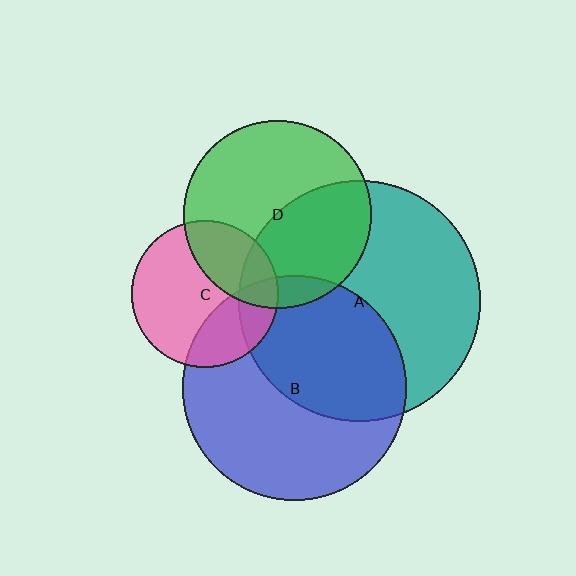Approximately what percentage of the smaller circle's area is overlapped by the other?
Approximately 20%.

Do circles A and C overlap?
Yes.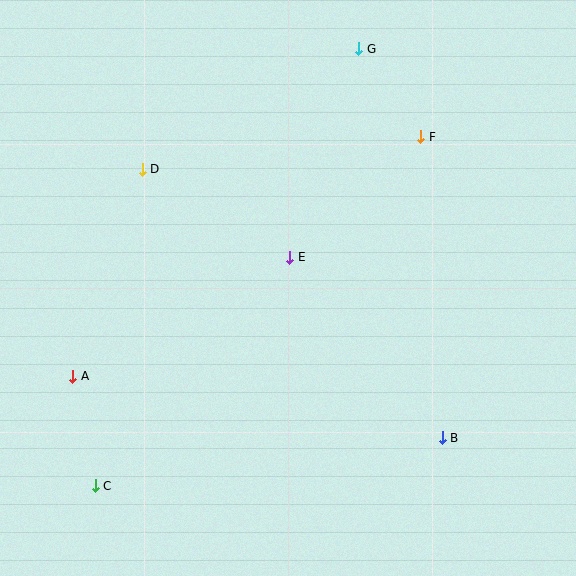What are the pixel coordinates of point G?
Point G is at (359, 49).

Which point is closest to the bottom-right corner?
Point B is closest to the bottom-right corner.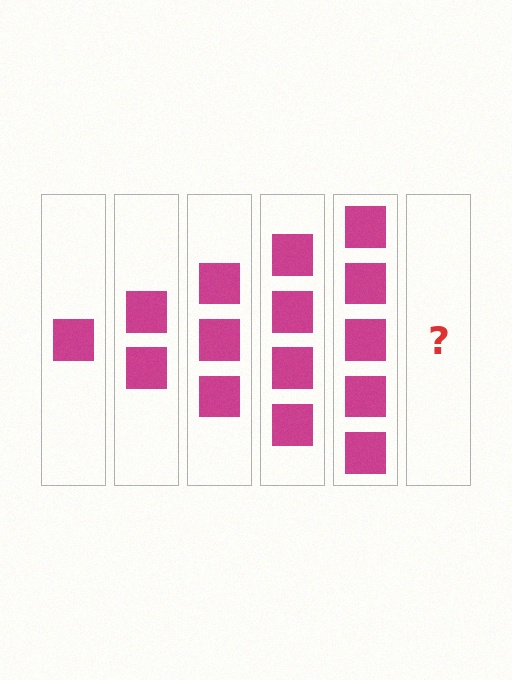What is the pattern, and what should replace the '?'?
The pattern is that each step adds one more square. The '?' should be 6 squares.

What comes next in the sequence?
The next element should be 6 squares.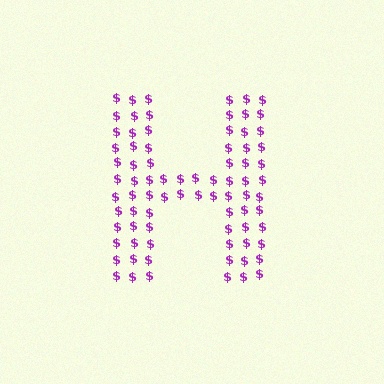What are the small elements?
The small elements are dollar signs.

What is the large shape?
The large shape is the letter H.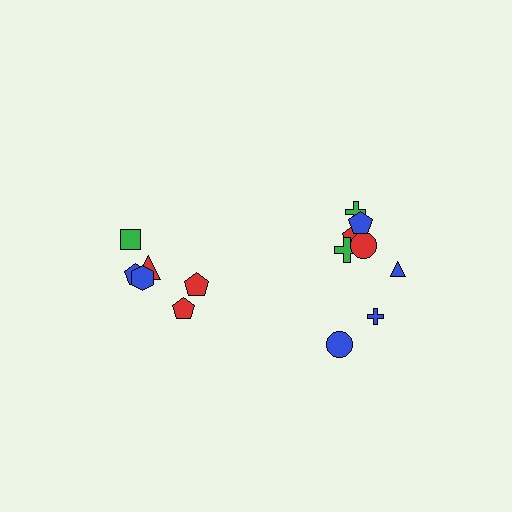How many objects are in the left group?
There are 6 objects.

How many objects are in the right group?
There are 8 objects.